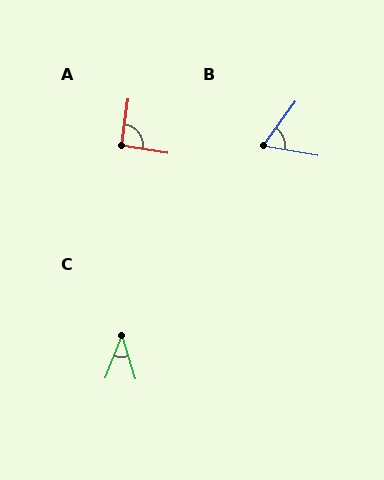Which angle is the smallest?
C, at approximately 39 degrees.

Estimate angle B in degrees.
Approximately 64 degrees.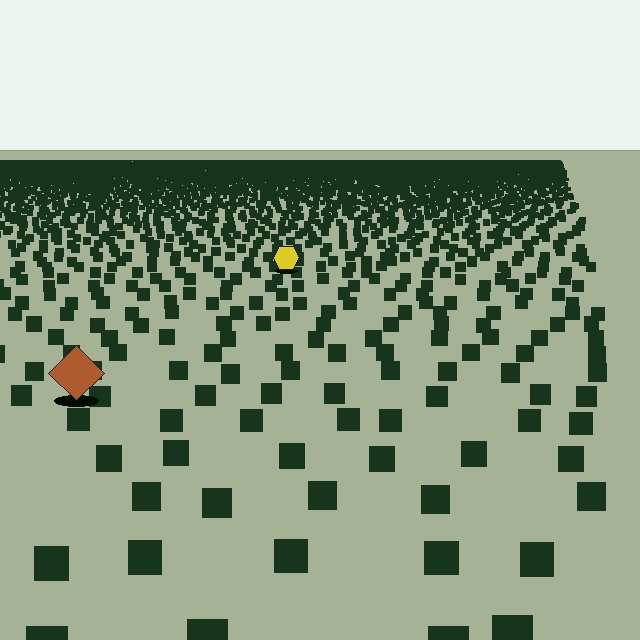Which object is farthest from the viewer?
The yellow hexagon is farthest from the viewer. It appears smaller and the ground texture around it is denser.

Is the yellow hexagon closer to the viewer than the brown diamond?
No. The brown diamond is closer — you can tell from the texture gradient: the ground texture is coarser near it.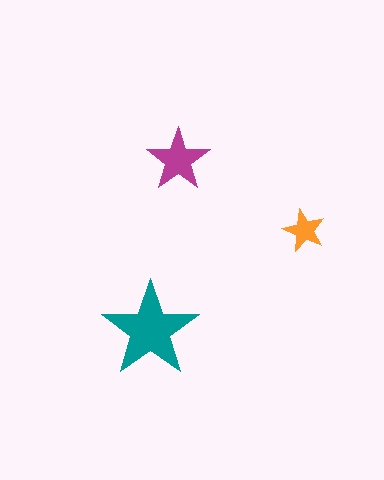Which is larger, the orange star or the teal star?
The teal one.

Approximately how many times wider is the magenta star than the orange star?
About 1.5 times wider.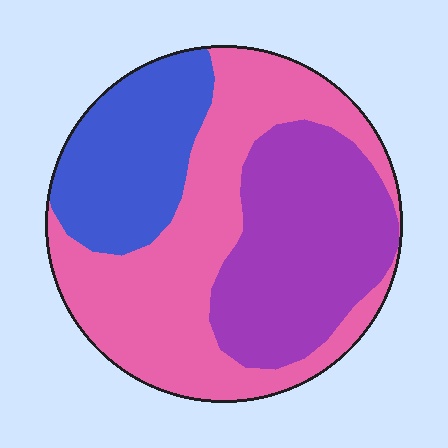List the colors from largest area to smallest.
From largest to smallest: pink, purple, blue.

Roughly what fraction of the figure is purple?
Purple covers roughly 30% of the figure.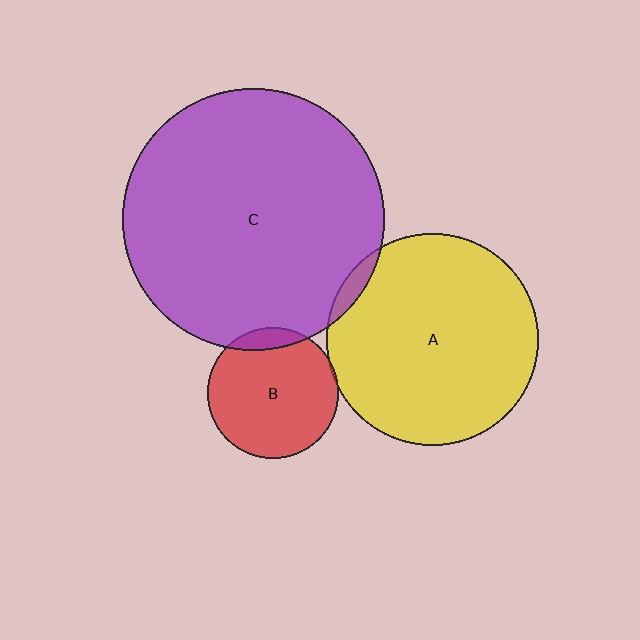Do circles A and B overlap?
Yes.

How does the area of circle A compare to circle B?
Approximately 2.6 times.